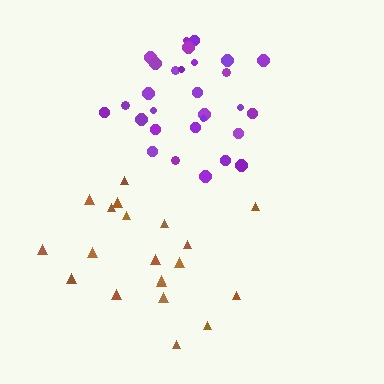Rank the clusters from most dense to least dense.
purple, brown.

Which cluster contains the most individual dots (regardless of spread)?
Purple (29).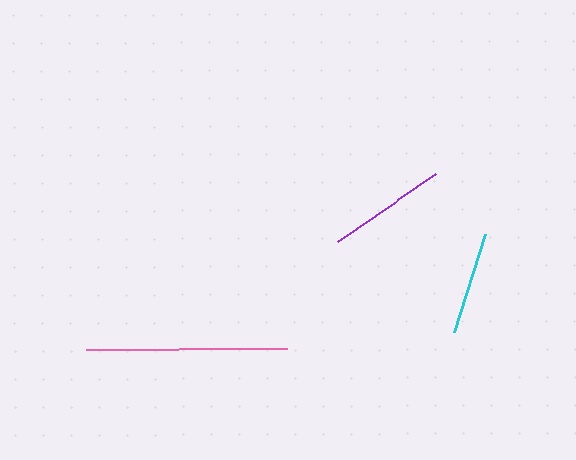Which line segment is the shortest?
The cyan line is the shortest at approximately 103 pixels.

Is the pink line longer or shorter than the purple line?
The pink line is longer than the purple line.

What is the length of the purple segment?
The purple segment is approximately 118 pixels long.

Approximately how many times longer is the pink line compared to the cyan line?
The pink line is approximately 2.0 times the length of the cyan line.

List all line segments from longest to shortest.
From longest to shortest: pink, purple, cyan.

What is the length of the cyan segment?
The cyan segment is approximately 103 pixels long.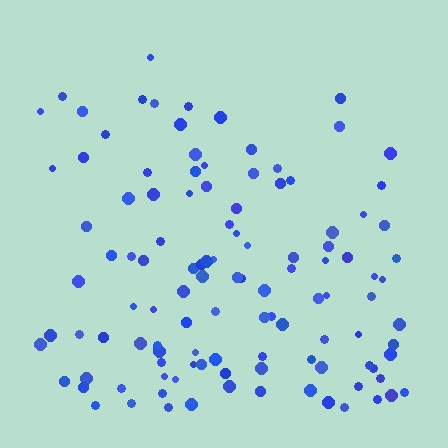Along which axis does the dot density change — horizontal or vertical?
Vertical.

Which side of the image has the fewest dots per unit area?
The top.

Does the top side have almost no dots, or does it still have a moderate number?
Still a moderate number, just noticeably fewer than the bottom.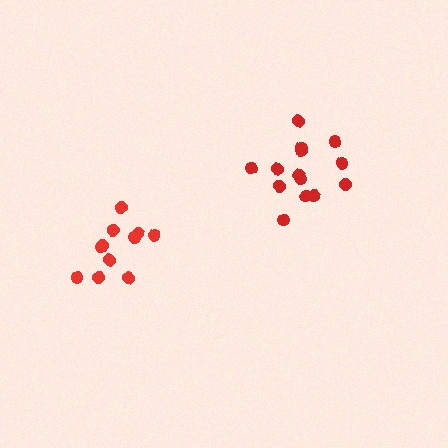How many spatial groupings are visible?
There are 2 spatial groupings.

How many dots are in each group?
Group 1: 11 dots, Group 2: 14 dots (25 total).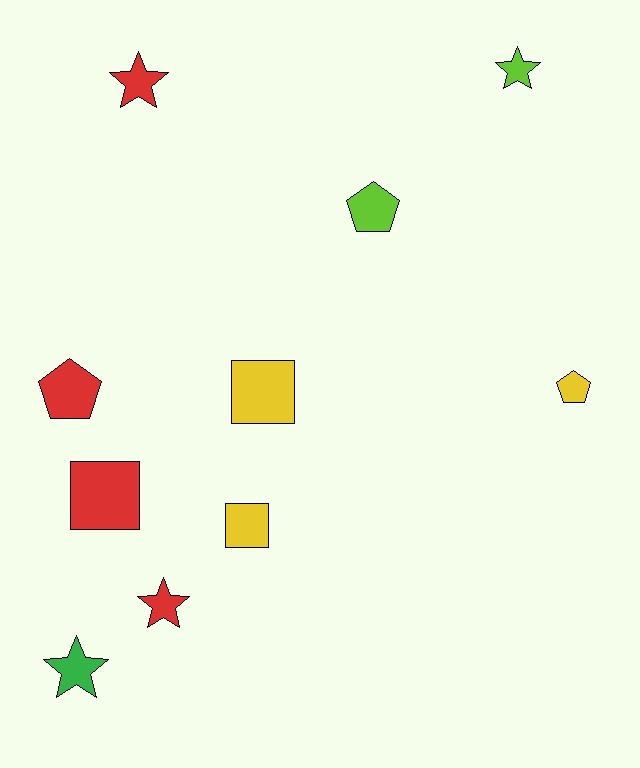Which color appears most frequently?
Red, with 4 objects.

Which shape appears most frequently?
Star, with 4 objects.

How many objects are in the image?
There are 10 objects.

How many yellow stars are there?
There are no yellow stars.